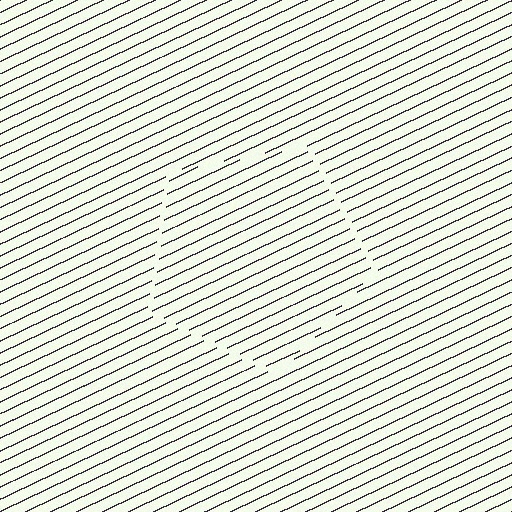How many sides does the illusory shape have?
5 sides — the line-ends trace a pentagon.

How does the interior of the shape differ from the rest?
The interior of the shape contains the same grating, shifted by half a period — the contour is defined by the phase discontinuity where line-ends from the inner and outer gratings abut.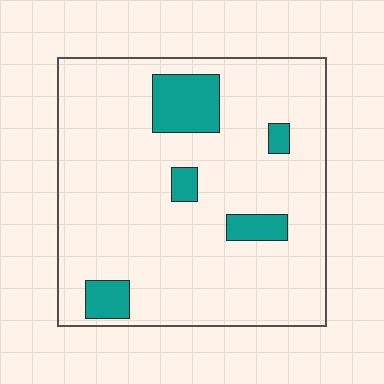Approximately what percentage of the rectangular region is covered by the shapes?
Approximately 10%.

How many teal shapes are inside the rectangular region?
5.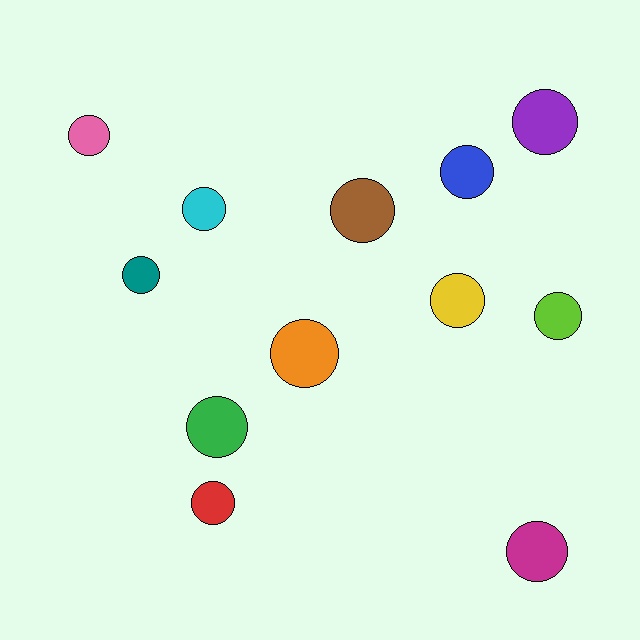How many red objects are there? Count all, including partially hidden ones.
There is 1 red object.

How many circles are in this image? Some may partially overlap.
There are 12 circles.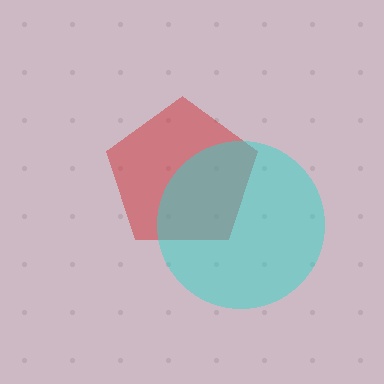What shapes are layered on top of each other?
The layered shapes are: a red pentagon, a cyan circle.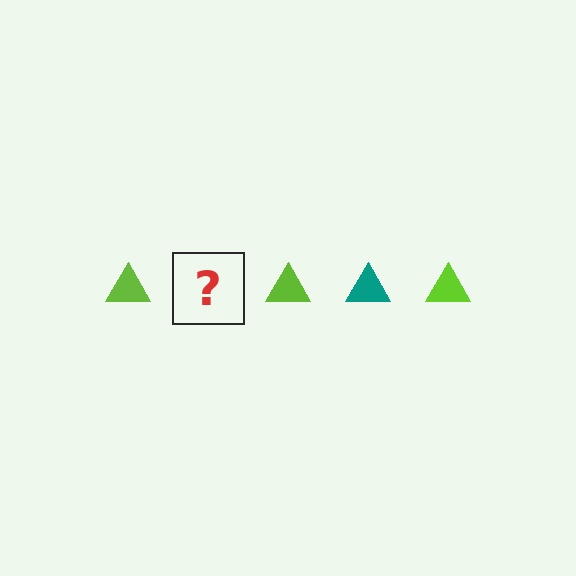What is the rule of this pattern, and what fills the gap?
The rule is that the pattern cycles through lime, teal triangles. The gap should be filled with a teal triangle.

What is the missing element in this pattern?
The missing element is a teal triangle.